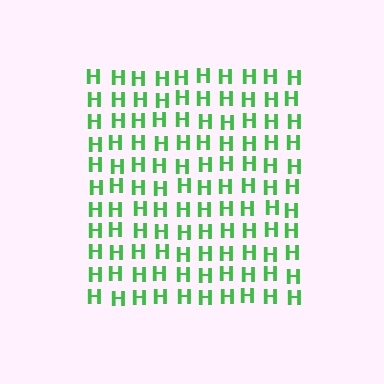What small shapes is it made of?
It is made of small letter H's.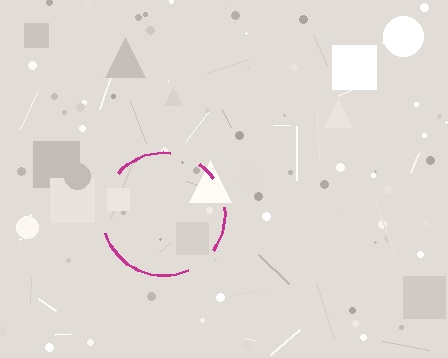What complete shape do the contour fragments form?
The contour fragments form a circle.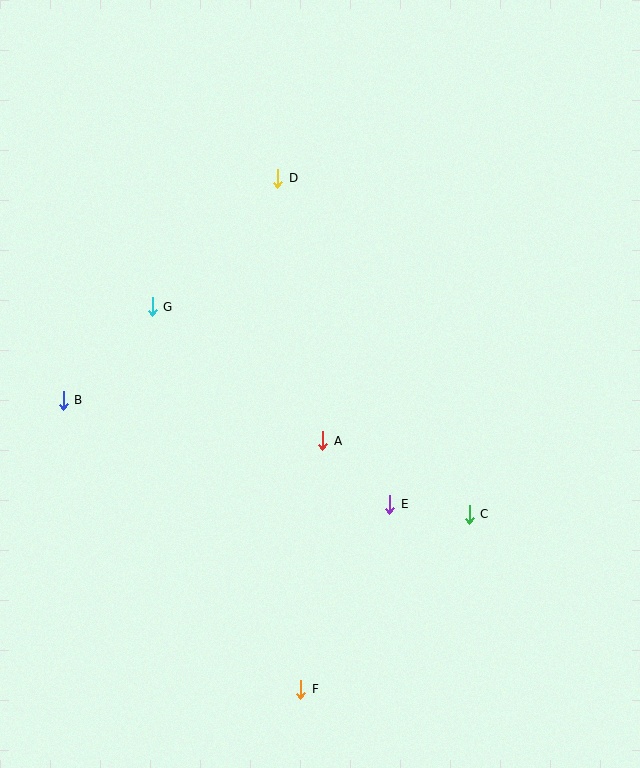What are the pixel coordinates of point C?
Point C is at (469, 514).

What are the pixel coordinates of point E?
Point E is at (390, 504).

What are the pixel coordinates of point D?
Point D is at (277, 178).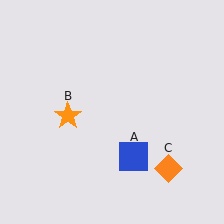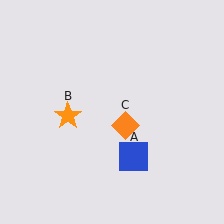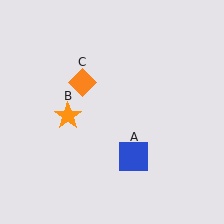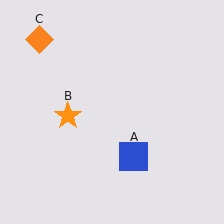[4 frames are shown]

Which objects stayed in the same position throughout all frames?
Blue square (object A) and orange star (object B) remained stationary.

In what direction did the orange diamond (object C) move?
The orange diamond (object C) moved up and to the left.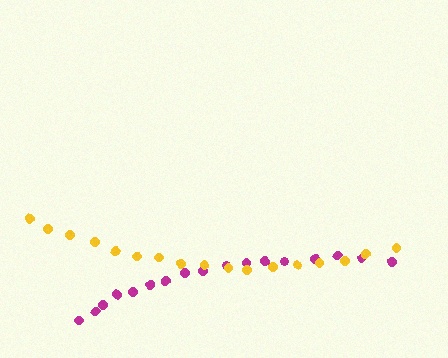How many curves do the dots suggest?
There are 2 distinct paths.